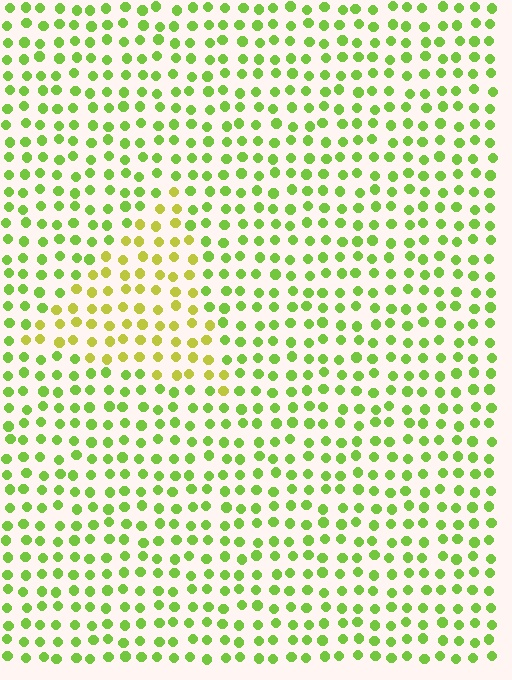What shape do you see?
I see a triangle.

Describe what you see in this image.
The image is filled with small lime elements in a uniform arrangement. A triangle-shaped region is visible where the elements are tinted to a slightly different hue, forming a subtle color boundary.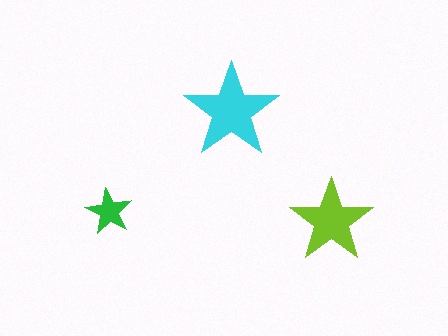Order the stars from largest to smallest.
the cyan one, the lime one, the green one.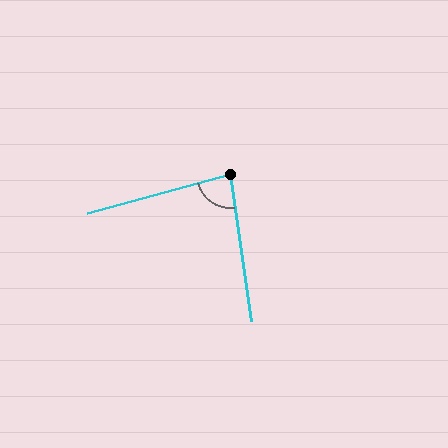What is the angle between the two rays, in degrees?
Approximately 83 degrees.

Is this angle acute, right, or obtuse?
It is acute.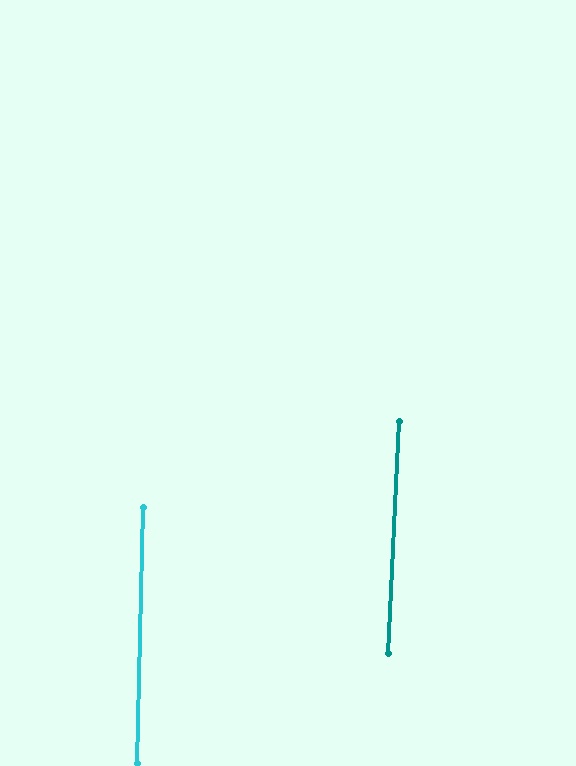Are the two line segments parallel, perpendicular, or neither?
Parallel — their directions differ by only 1.2°.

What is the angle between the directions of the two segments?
Approximately 1 degree.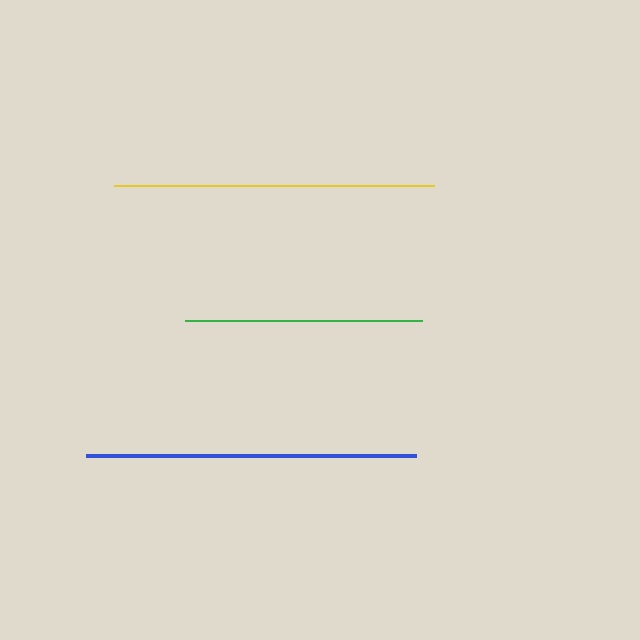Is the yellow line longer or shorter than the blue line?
The blue line is longer than the yellow line.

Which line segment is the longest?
The blue line is the longest at approximately 330 pixels.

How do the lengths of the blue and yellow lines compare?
The blue and yellow lines are approximately the same length.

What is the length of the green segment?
The green segment is approximately 237 pixels long.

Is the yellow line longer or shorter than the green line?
The yellow line is longer than the green line.